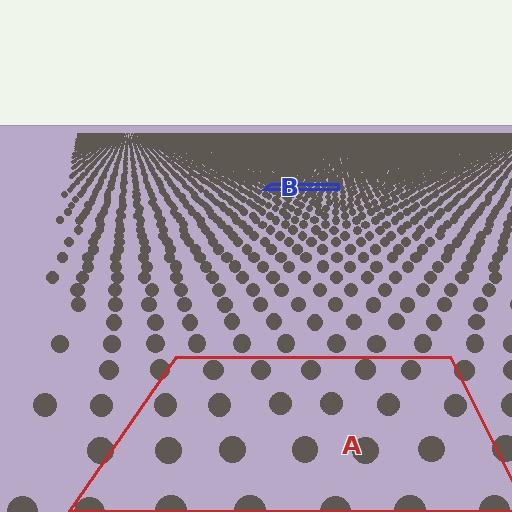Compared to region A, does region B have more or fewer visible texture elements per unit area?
Region B has more texture elements per unit area — they are packed more densely because it is farther away.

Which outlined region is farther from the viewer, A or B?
Region B is farther from the viewer — the texture elements inside it appear smaller and more densely packed.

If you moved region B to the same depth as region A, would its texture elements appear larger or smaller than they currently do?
They would appear larger. At a closer depth, the same texture elements are projected at a bigger on-screen size.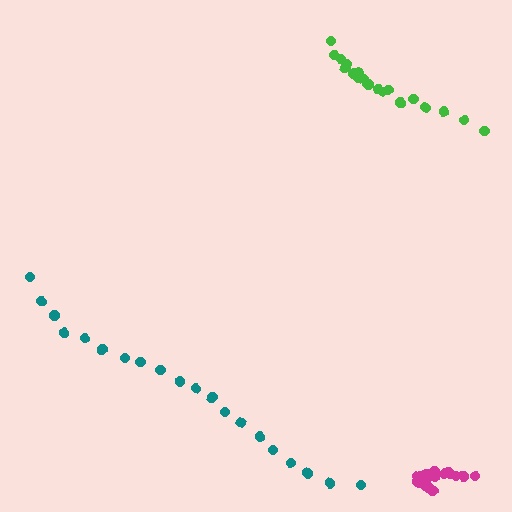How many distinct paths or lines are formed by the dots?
There are 3 distinct paths.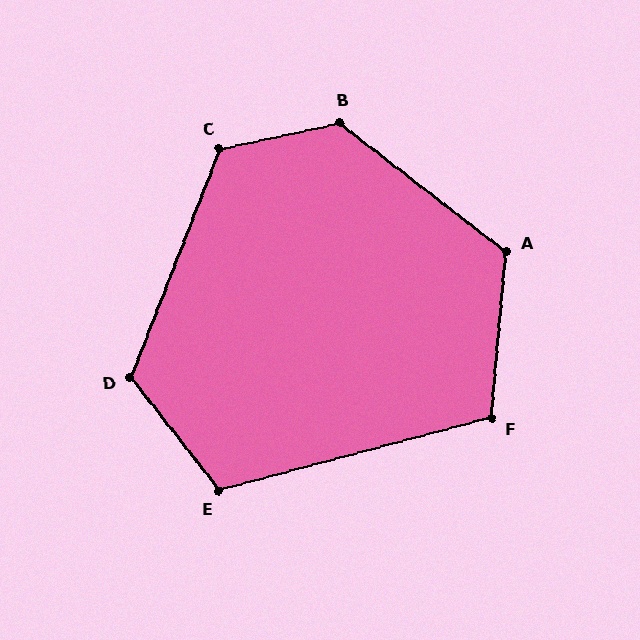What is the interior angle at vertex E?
Approximately 113 degrees (obtuse).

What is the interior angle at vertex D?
Approximately 120 degrees (obtuse).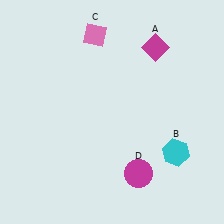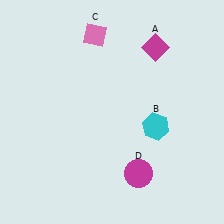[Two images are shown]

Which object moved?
The cyan hexagon (B) moved up.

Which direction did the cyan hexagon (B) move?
The cyan hexagon (B) moved up.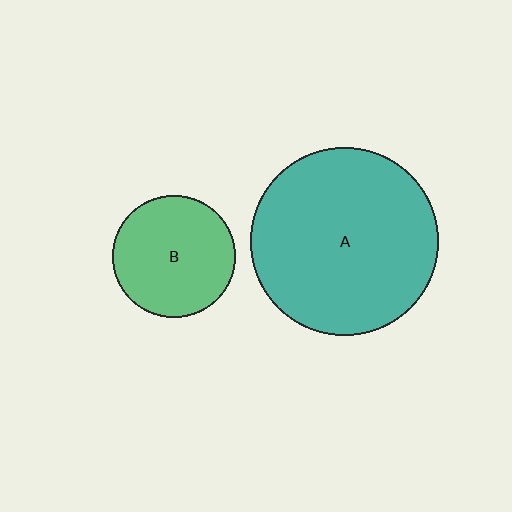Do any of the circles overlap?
No, none of the circles overlap.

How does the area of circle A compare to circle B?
Approximately 2.3 times.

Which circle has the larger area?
Circle A (teal).